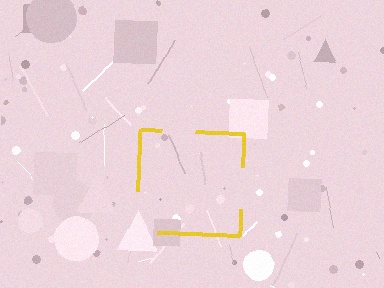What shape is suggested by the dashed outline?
The dashed outline suggests a square.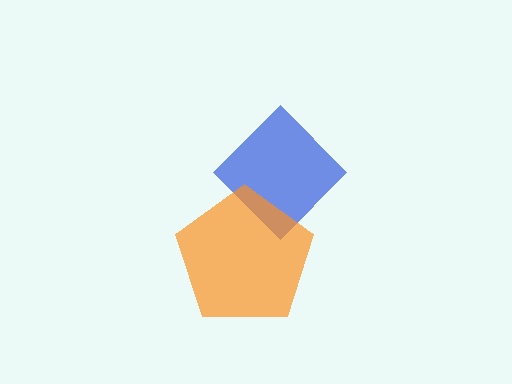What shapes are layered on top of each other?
The layered shapes are: a blue diamond, an orange pentagon.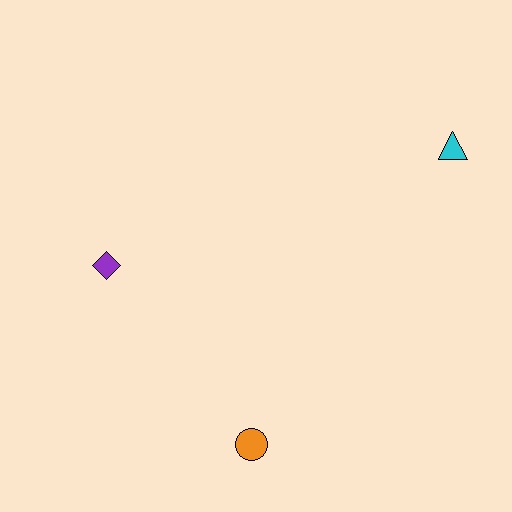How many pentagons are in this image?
There are no pentagons.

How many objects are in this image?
There are 3 objects.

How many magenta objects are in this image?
There are no magenta objects.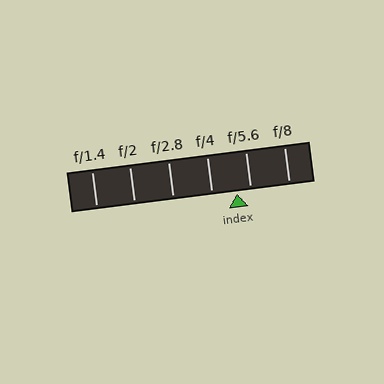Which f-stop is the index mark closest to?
The index mark is closest to f/5.6.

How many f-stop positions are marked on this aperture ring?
There are 6 f-stop positions marked.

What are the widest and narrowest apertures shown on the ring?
The widest aperture shown is f/1.4 and the narrowest is f/8.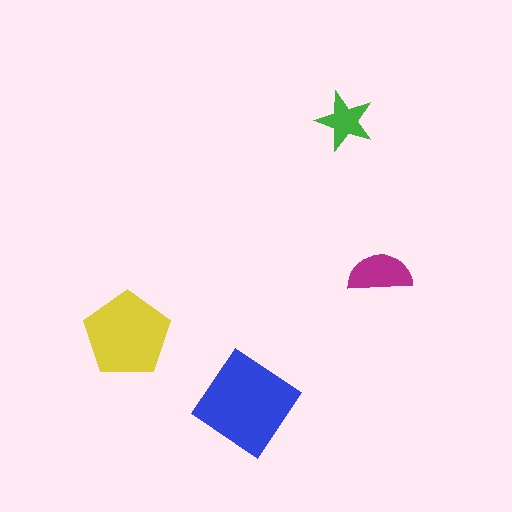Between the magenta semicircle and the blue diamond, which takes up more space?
The blue diamond.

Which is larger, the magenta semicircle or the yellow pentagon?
The yellow pentagon.